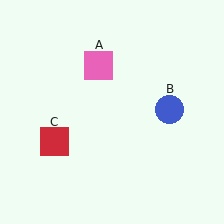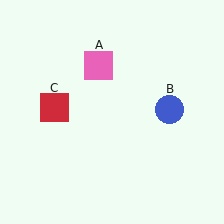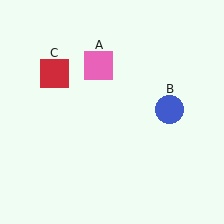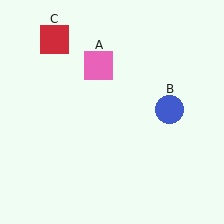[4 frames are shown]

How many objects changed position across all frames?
1 object changed position: red square (object C).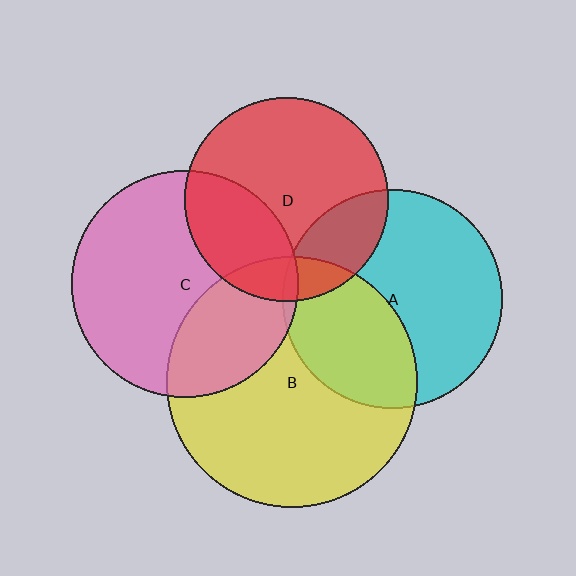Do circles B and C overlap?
Yes.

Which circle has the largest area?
Circle B (yellow).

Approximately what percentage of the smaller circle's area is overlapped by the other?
Approximately 30%.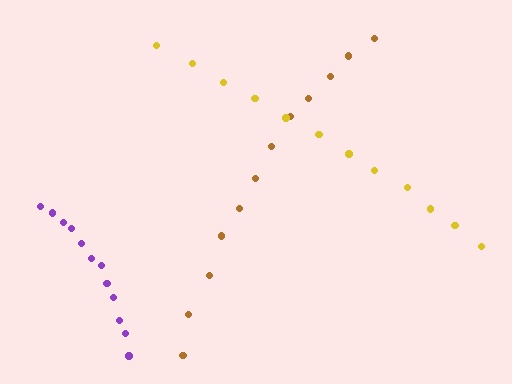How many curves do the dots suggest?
There are 3 distinct paths.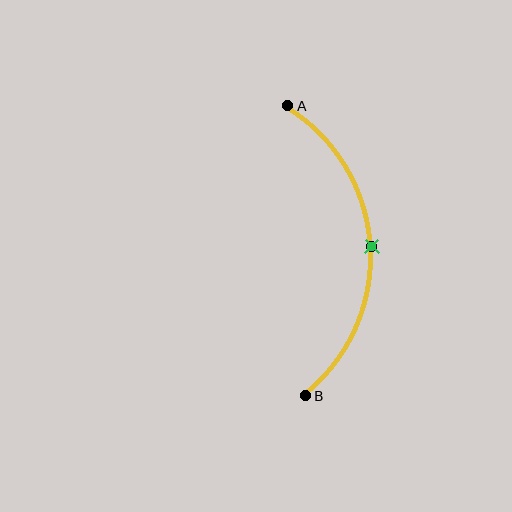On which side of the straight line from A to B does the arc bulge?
The arc bulges to the right of the straight line connecting A and B.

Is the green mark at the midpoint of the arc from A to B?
Yes. The green mark lies on the arc at equal arc-length from both A and B — it is the arc midpoint.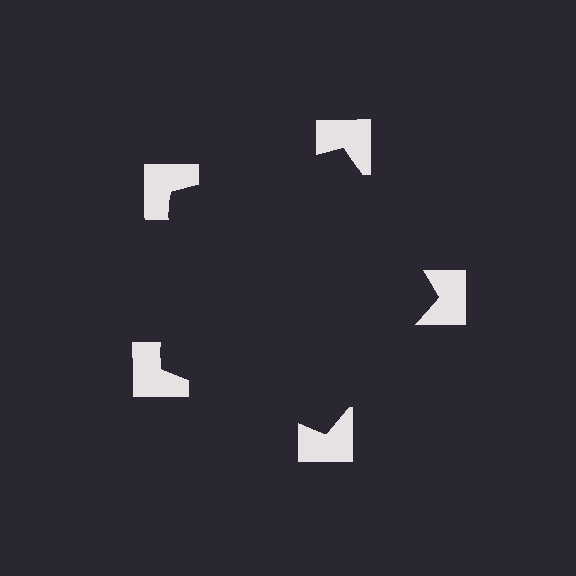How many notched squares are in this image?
There are 5 — one at each vertex of the illusory pentagon.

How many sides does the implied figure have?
5 sides.